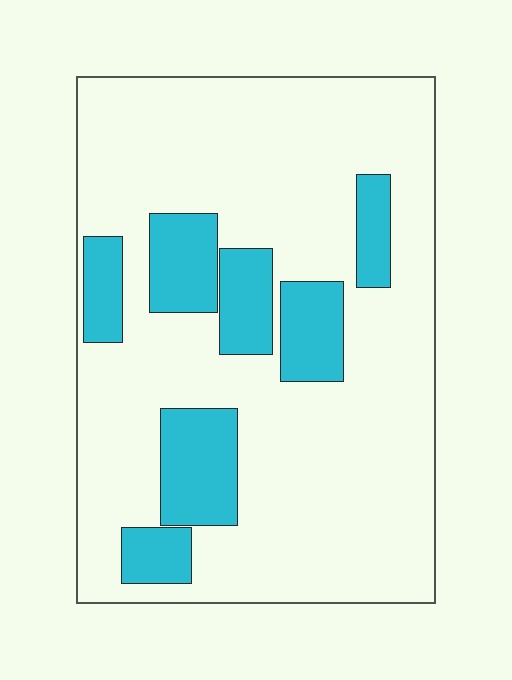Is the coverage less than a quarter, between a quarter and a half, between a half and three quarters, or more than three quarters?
Less than a quarter.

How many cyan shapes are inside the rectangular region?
7.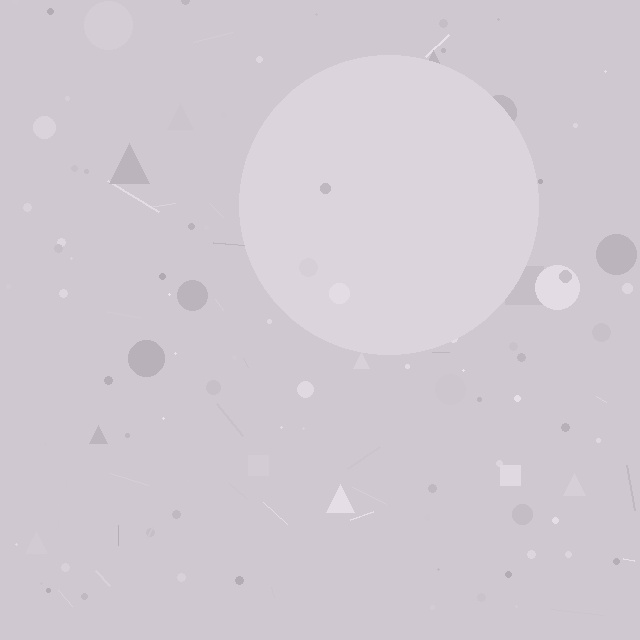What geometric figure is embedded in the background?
A circle is embedded in the background.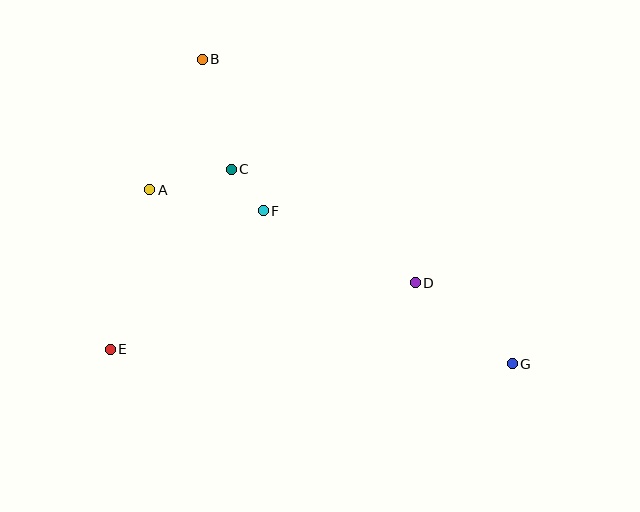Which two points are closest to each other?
Points C and F are closest to each other.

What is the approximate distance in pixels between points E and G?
The distance between E and G is approximately 402 pixels.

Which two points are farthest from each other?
Points B and G are farthest from each other.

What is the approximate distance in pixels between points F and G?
The distance between F and G is approximately 292 pixels.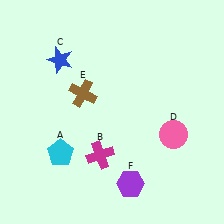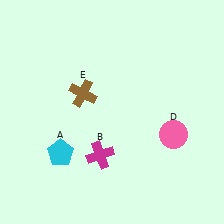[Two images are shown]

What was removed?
The blue star (C), the purple hexagon (F) were removed in Image 2.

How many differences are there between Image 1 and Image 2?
There are 2 differences between the two images.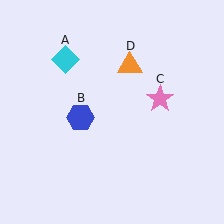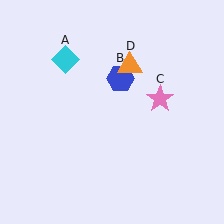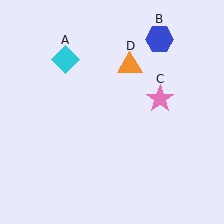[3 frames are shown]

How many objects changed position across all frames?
1 object changed position: blue hexagon (object B).